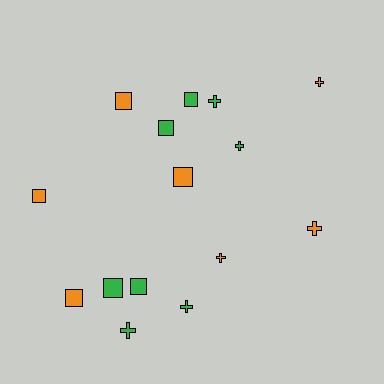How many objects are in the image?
There are 15 objects.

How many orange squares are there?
There are 4 orange squares.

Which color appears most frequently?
Green, with 8 objects.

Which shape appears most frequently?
Square, with 8 objects.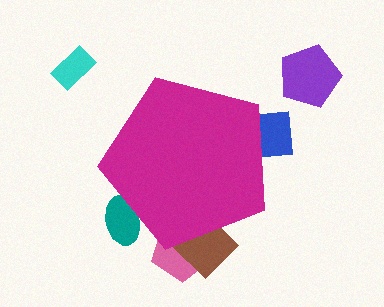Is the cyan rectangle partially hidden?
No, the cyan rectangle is fully visible.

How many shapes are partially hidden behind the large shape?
4 shapes are partially hidden.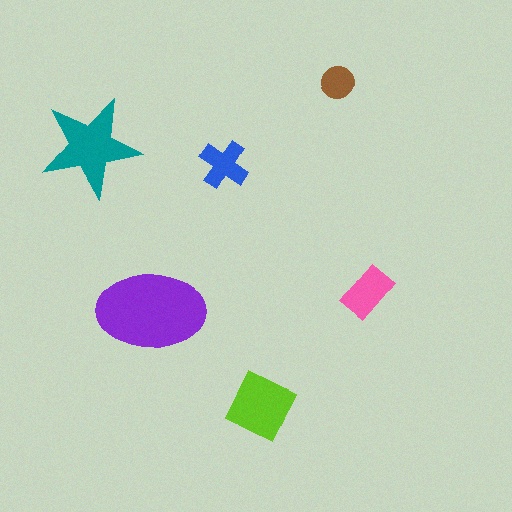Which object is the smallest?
The brown circle.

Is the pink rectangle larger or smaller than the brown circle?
Larger.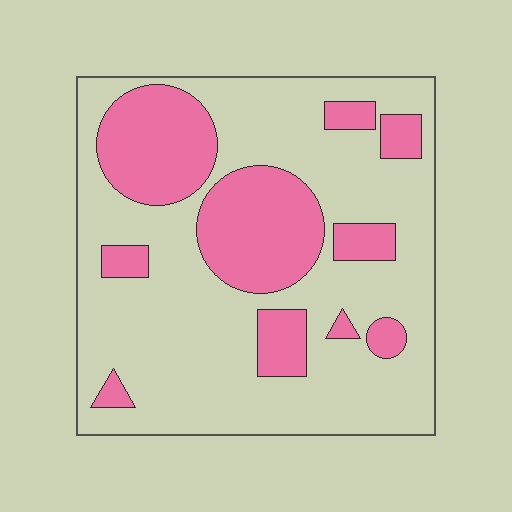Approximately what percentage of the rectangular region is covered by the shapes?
Approximately 30%.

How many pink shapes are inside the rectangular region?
10.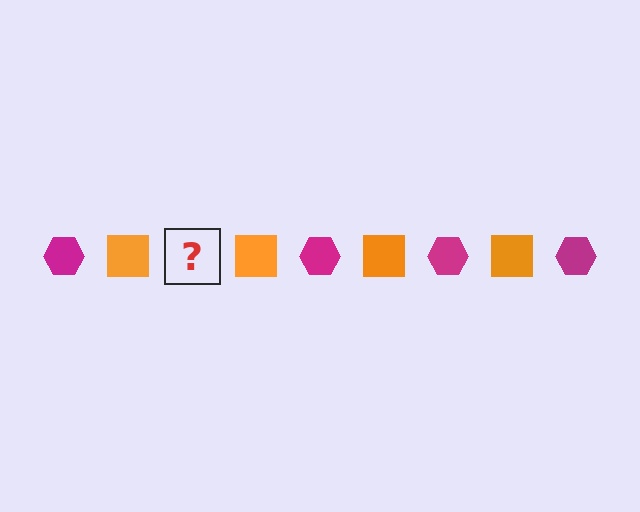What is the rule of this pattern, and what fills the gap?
The rule is that the pattern alternates between magenta hexagon and orange square. The gap should be filled with a magenta hexagon.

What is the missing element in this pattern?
The missing element is a magenta hexagon.